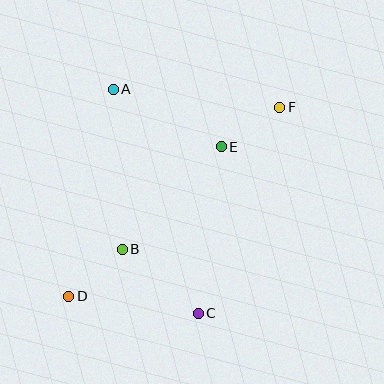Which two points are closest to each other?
Points E and F are closest to each other.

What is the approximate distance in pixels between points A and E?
The distance between A and E is approximately 122 pixels.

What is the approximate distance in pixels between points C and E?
The distance between C and E is approximately 168 pixels.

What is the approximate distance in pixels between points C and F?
The distance between C and F is approximately 221 pixels.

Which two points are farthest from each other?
Points D and F are farthest from each other.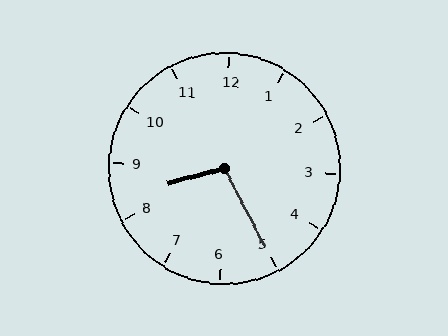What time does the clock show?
8:25.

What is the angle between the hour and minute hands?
Approximately 102 degrees.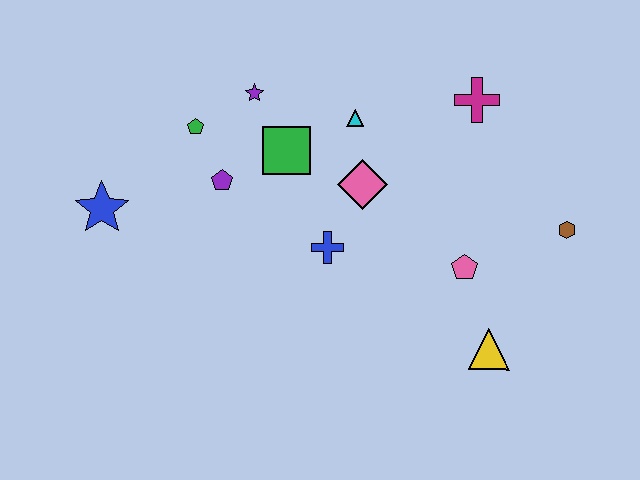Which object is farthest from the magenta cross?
The blue star is farthest from the magenta cross.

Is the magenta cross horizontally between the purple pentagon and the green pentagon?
No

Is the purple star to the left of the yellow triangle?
Yes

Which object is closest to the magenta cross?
The cyan triangle is closest to the magenta cross.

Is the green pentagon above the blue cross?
Yes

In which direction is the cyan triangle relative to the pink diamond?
The cyan triangle is above the pink diamond.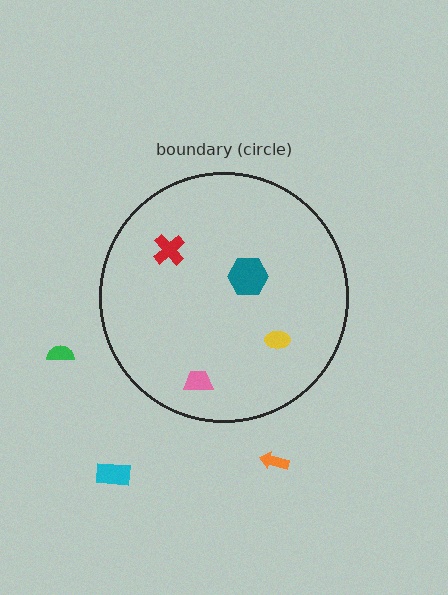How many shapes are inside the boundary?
4 inside, 3 outside.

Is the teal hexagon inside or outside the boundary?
Inside.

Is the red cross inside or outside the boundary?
Inside.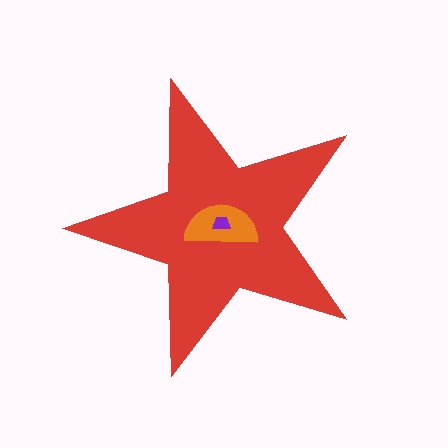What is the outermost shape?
The red star.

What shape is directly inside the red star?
The orange semicircle.